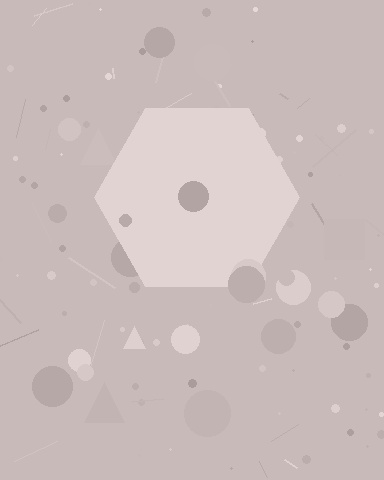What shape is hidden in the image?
A hexagon is hidden in the image.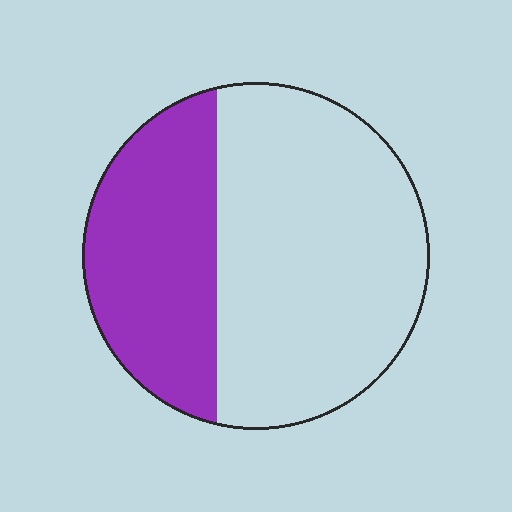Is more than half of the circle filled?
No.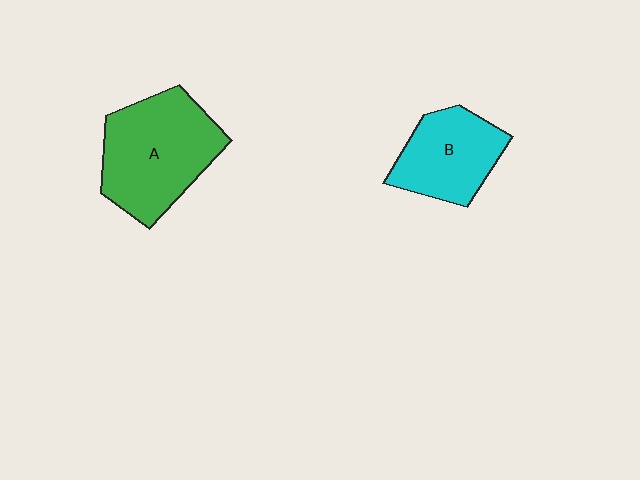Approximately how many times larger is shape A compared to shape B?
Approximately 1.5 times.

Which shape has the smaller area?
Shape B (cyan).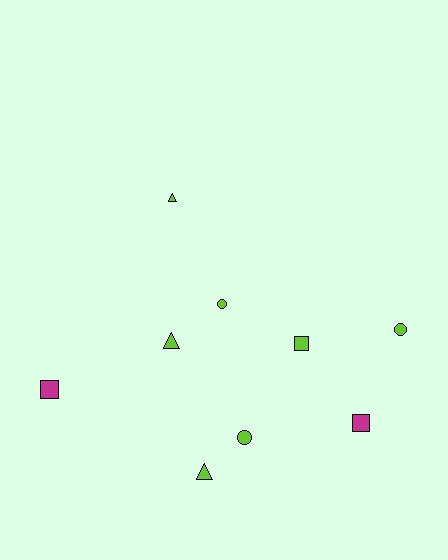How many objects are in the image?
There are 9 objects.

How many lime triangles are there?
There are 3 lime triangles.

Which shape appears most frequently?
Square, with 3 objects.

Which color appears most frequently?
Lime, with 7 objects.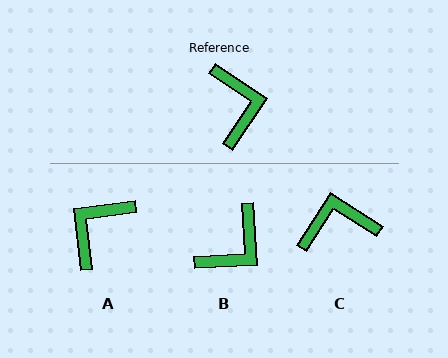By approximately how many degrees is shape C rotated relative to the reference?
Approximately 92 degrees counter-clockwise.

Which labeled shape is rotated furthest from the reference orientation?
A, about 131 degrees away.